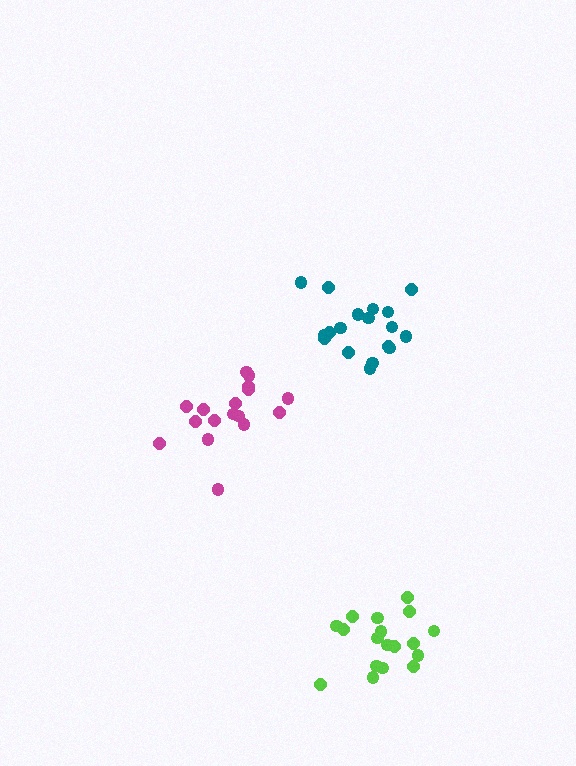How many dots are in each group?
Group 1: 18 dots, Group 2: 18 dots, Group 3: 18 dots (54 total).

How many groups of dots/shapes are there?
There are 3 groups.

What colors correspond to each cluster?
The clusters are colored: lime, magenta, teal.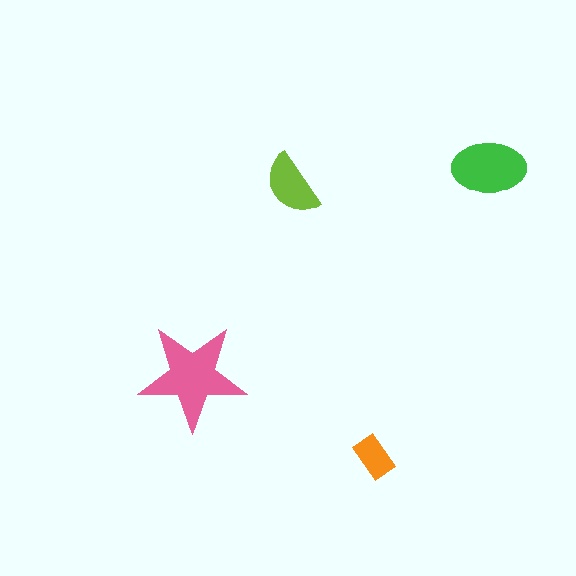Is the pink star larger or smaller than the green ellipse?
Larger.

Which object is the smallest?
The orange rectangle.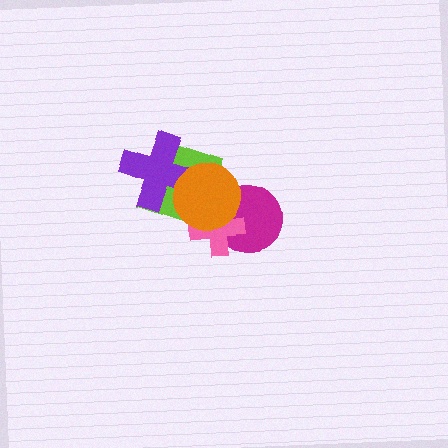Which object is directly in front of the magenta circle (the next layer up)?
The pink cross is directly in front of the magenta circle.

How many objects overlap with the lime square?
2 objects overlap with the lime square.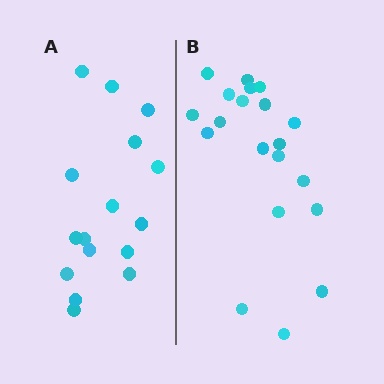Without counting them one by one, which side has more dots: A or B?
Region B (the right region) has more dots.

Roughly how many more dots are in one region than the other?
Region B has about 4 more dots than region A.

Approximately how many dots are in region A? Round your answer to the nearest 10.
About 20 dots. (The exact count is 16, which rounds to 20.)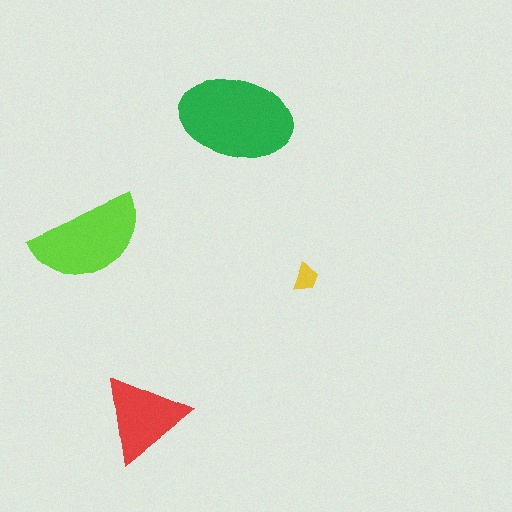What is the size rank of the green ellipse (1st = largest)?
1st.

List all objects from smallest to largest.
The yellow trapezoid, the red triangle, the lime semicircle, the green ellipse.